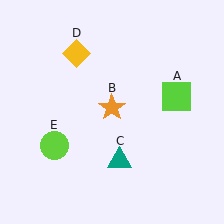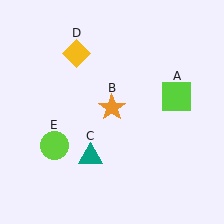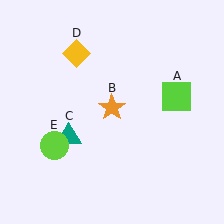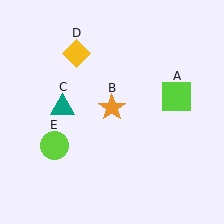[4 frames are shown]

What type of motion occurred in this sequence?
The teal triangle (object C) rotated clockwise around the center of the scene.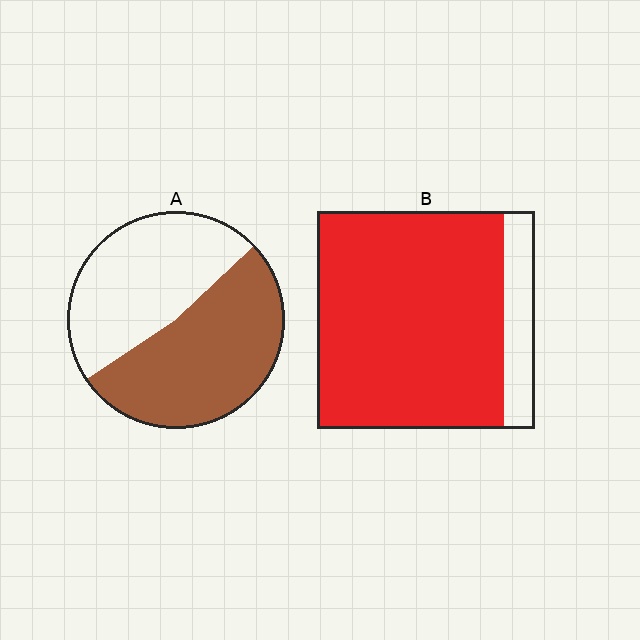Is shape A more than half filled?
Roughly half.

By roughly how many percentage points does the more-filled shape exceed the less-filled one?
By roughly 35 percentage points (B over A).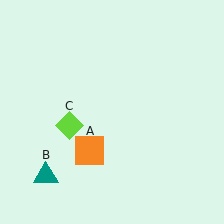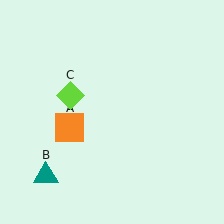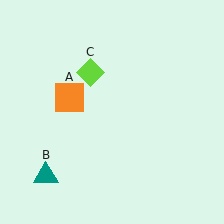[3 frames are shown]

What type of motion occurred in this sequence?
The orange square (object A), lime diamond (object C) rotated clockwise around the center of the scene.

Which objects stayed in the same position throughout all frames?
Teal triangle (object B) remained stationary.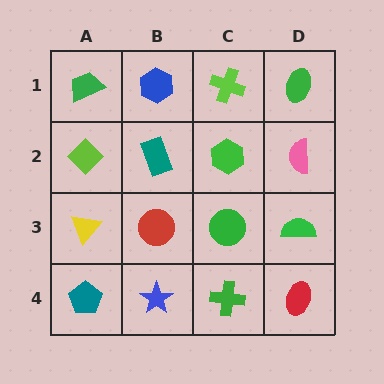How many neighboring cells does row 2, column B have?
4.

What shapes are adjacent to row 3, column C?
A green hexagon (row 2, column C), a green cross (row 4, column C), a red circle (row 3, column B), a green semicircle (row 3, column D).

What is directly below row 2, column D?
A green semicircle.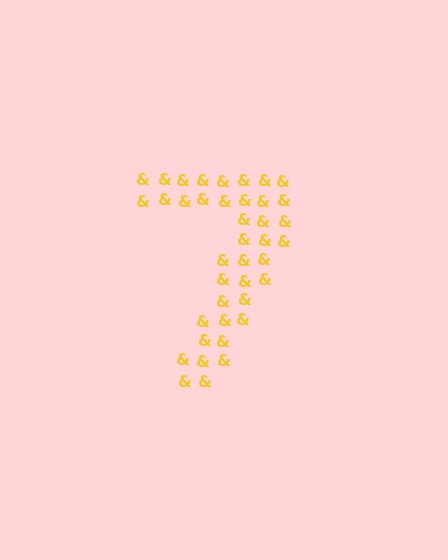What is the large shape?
The large shape is the digit 7.